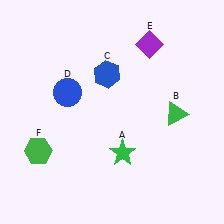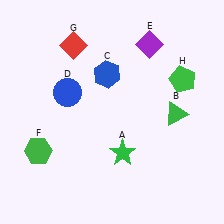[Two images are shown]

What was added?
A red diamond (G), a green pentagon (H) were added in Image 2.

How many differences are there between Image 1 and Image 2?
There are 2 differences between the two images.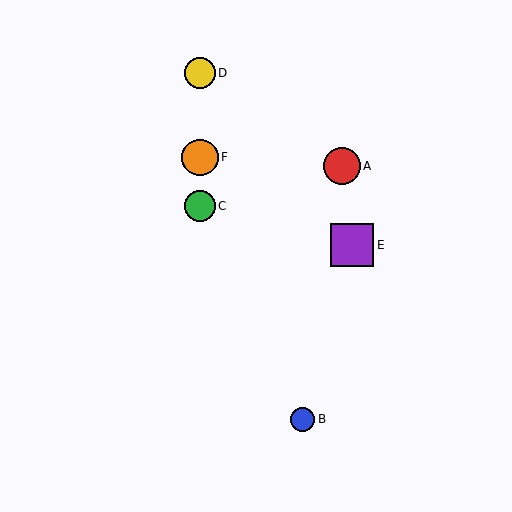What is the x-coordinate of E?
Object E is at x≈352.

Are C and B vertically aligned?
No, C is at x≈200 and B is at x≈303.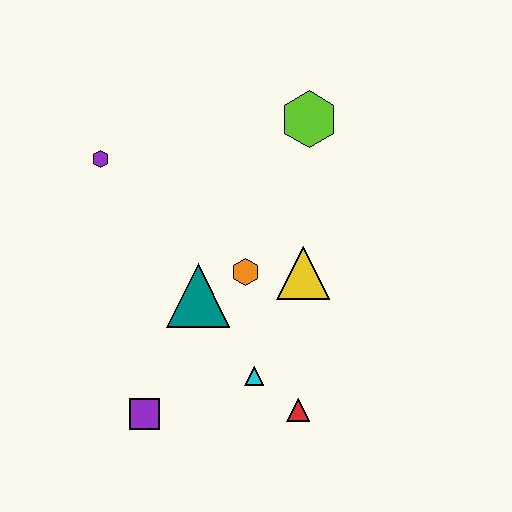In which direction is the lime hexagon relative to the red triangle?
The lime hexagon is above the red triangle.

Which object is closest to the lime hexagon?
The yellow triangle is closest to the lime hexagon.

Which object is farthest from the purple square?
The lime hexagon is farthest from the purple square.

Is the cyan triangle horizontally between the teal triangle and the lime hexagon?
Yes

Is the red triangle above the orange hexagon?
No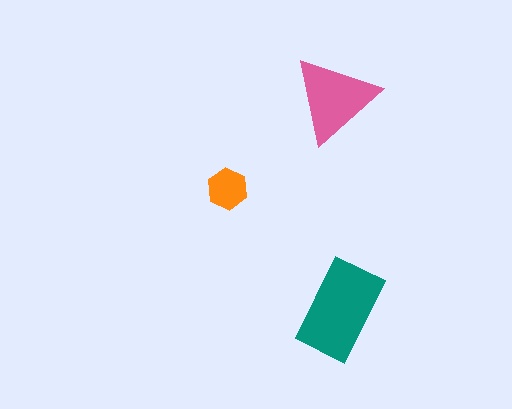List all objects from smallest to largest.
The orange hexagon, the pink triangle, the teal rectangle.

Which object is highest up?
The pink triangle is topmost.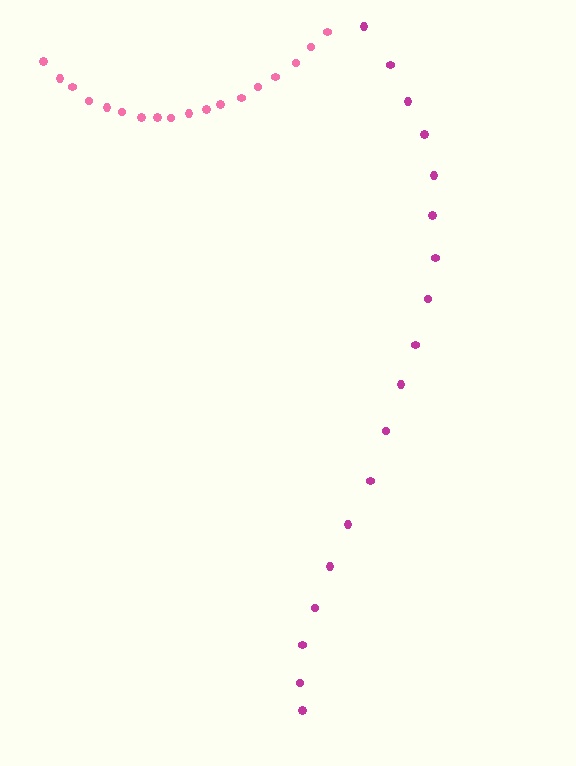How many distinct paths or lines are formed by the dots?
There are 2 distinct paths.